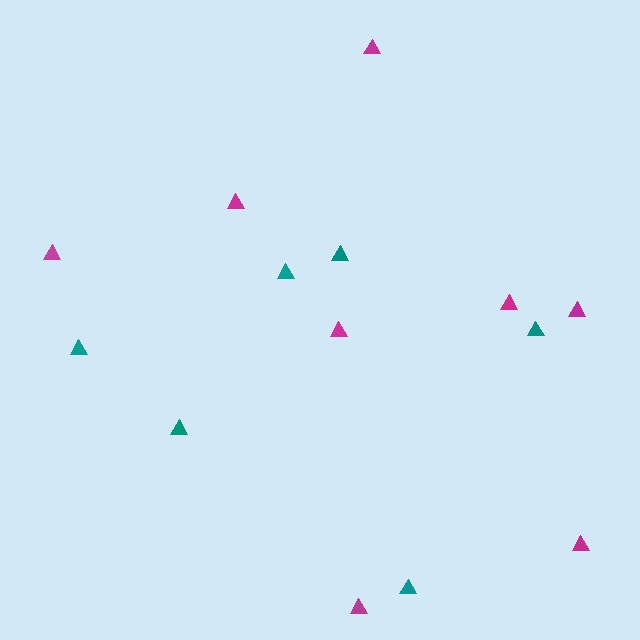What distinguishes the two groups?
There are 2 groups: one group of magenta triangles (8) and one group of teal triangles (6).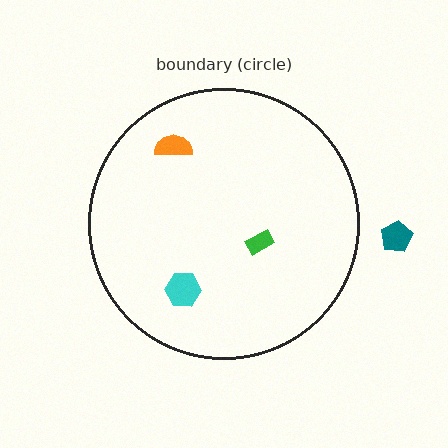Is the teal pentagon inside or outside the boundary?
Outside.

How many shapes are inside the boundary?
3 inside, 1 outside.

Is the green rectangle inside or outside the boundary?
Inside.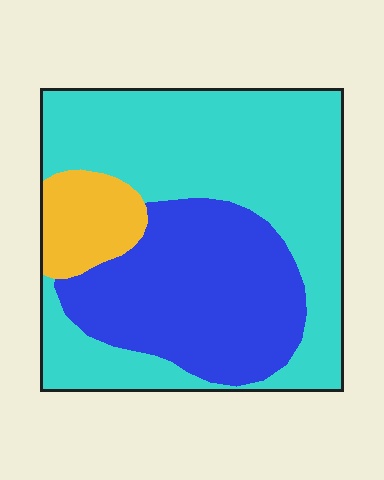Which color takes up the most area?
Cyan, at roughly 55%.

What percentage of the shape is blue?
Blue covers roughly 35% of the shape.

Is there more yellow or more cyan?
Cyan.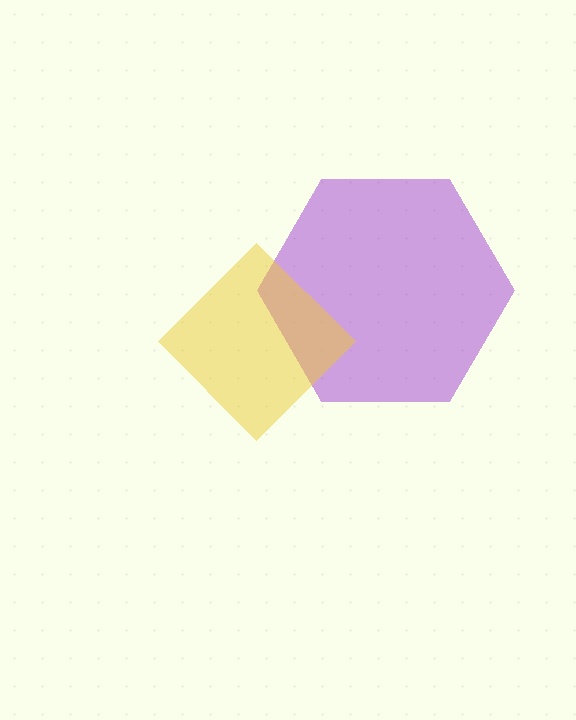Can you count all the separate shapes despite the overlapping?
Yes, there are 2 separate shapes.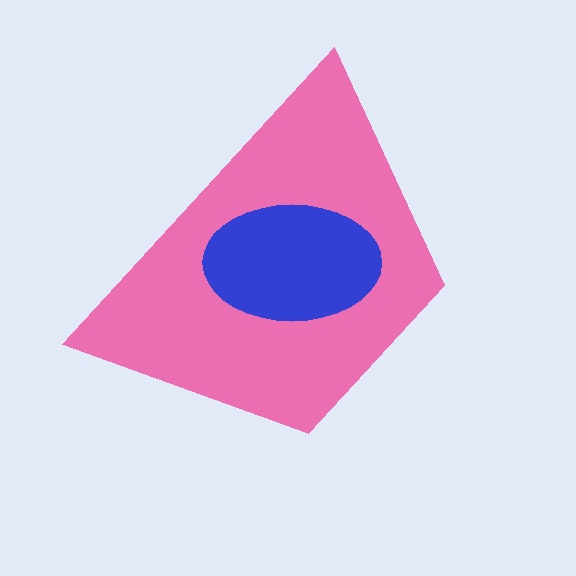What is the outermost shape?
The pink trapezoid.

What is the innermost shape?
The blue ellipse.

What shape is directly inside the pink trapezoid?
The blue ellipse.